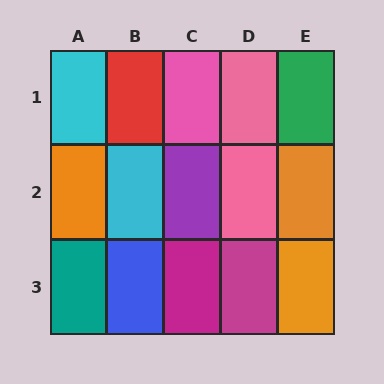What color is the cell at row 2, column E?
Orange.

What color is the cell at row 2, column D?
Pink.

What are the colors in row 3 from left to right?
Teal, blue, magenta, magenta, orange.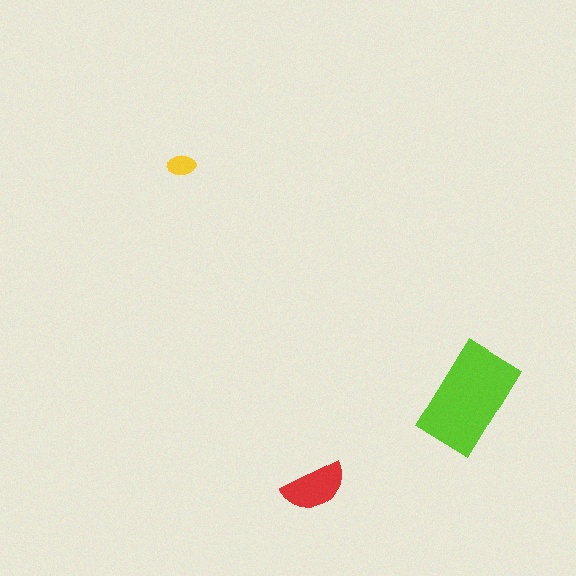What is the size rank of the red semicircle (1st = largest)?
2nd.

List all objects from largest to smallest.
The lime rectangle, the red semicircle, the yellow ellipse.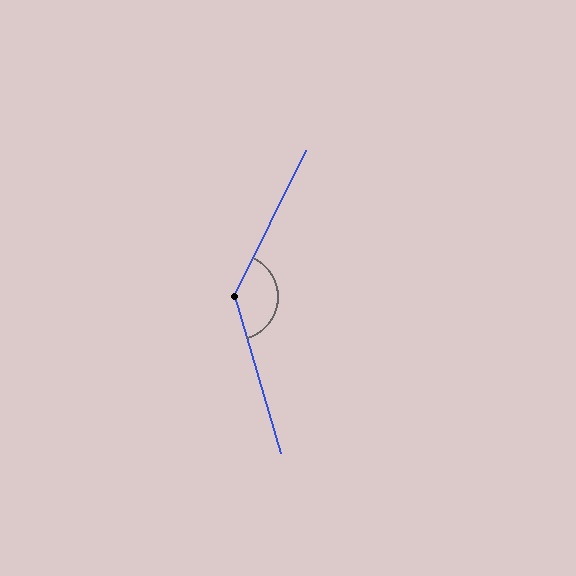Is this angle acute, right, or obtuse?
It is obtuse.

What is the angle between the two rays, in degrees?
Approximately 138 degrees.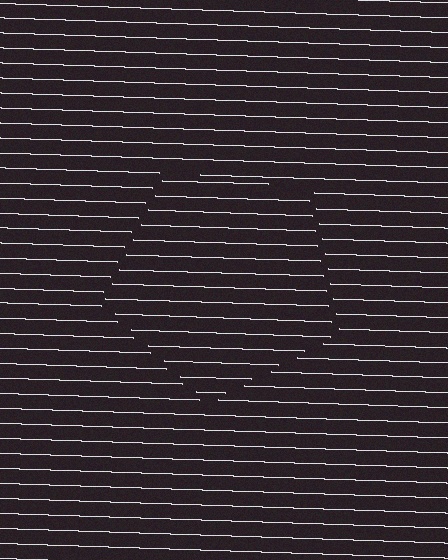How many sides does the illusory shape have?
5 sides — the line-ends trace a pentagon.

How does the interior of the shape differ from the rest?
The interior of the shape contains the same grating, shifted by half a period — the contour is defined by the phase discontinuity where line-ends from the inner and outer gratings abut.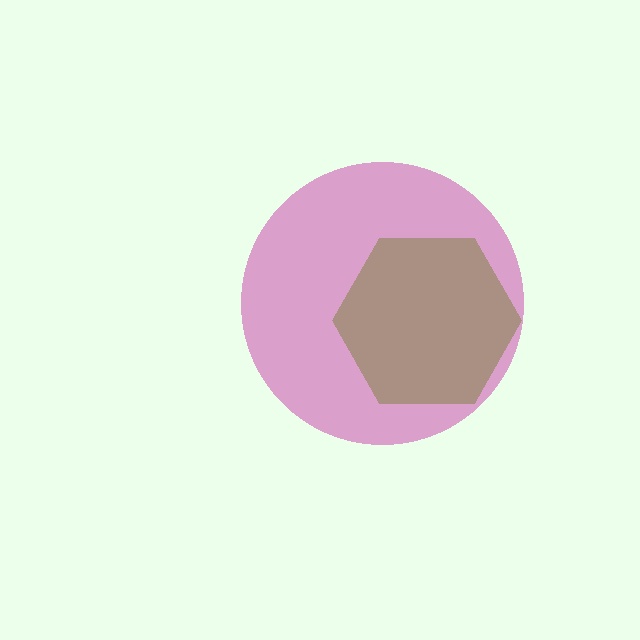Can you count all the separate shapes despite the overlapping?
Yes, there are 2 separate shapes.